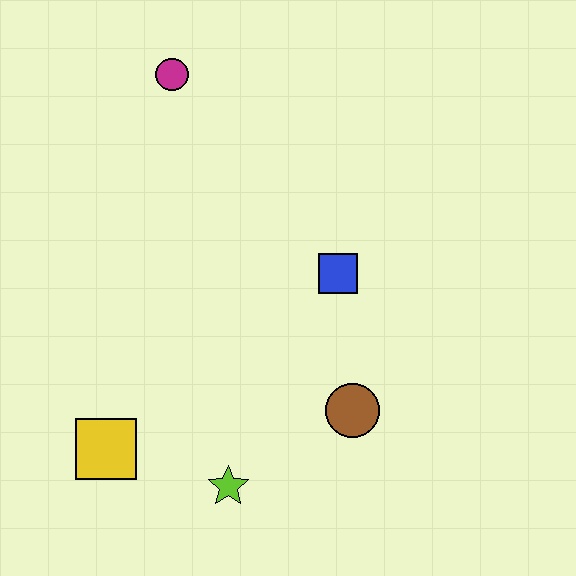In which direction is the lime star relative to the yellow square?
The lime star is to the right of the yellow square.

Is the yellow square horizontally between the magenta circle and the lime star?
No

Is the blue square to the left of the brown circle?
Yes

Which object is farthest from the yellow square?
The magenta circle is farthest from the yellow square.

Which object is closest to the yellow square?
The lime star is closest to the yellow square.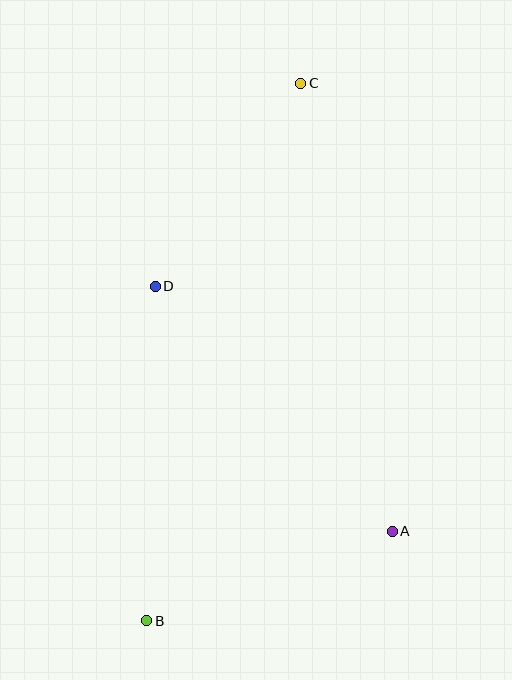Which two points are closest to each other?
Points C and D are closest to each other.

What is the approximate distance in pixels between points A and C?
The distance between A and C is approximately 457 pixels.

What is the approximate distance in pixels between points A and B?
The distance between A and B is approximately 261 pixels.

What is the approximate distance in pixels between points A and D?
The distance between A and D is approximately 341 pixels.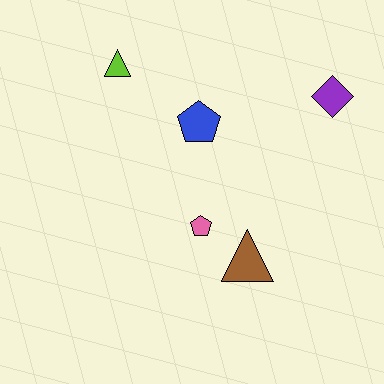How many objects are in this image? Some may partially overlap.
There are 5 objects.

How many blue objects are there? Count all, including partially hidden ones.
There is 1 blue object.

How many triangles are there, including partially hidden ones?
There are 2 triangles.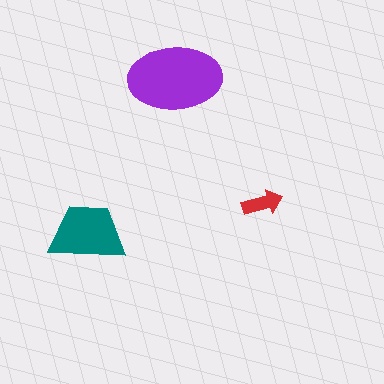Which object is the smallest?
The red arrow.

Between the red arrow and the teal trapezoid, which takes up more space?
The teal trapezoid.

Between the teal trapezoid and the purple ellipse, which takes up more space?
The purple ellipse.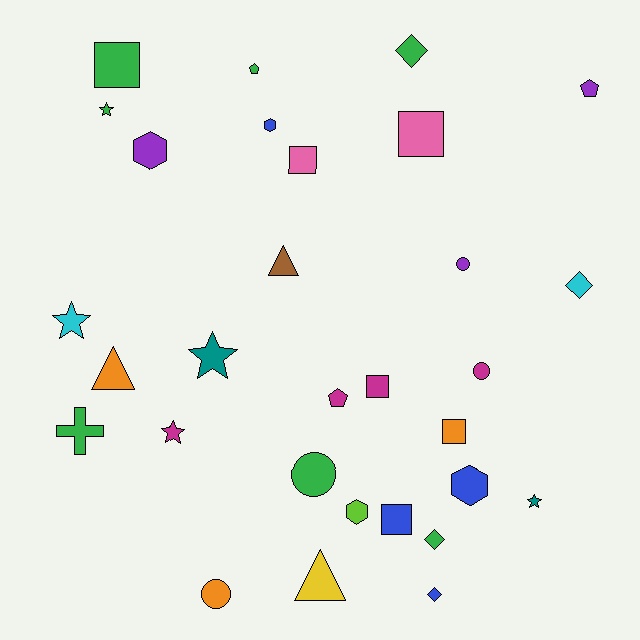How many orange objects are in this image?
There are 3 orange objects.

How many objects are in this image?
There are 30 objects.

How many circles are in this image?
There are 4 circles.